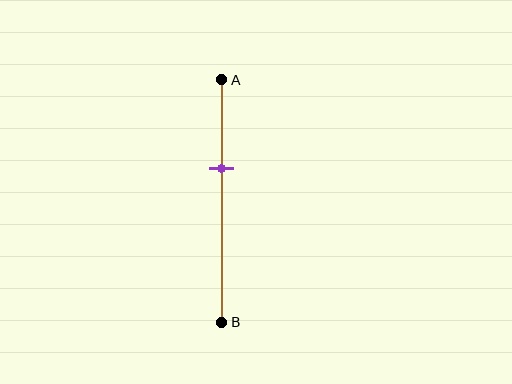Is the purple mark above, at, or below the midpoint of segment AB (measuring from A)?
The purple mark is above the midpoint of segment AB.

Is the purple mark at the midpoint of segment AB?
No, the mark is at about 35% from A, not at the 50% midpoint.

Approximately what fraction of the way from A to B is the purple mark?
The purple mark is approximately 35% of the way from A to B.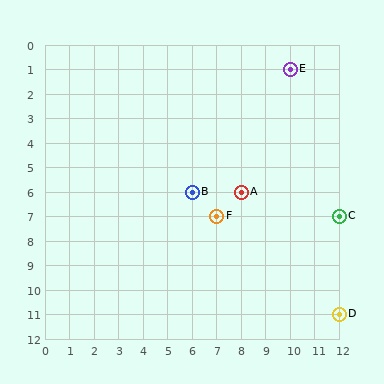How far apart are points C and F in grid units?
Points C and F are 5 columns apart.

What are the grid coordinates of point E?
Point E is at grid coordinates (10, 1).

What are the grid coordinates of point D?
Point D is at grid coordinates (12, 11).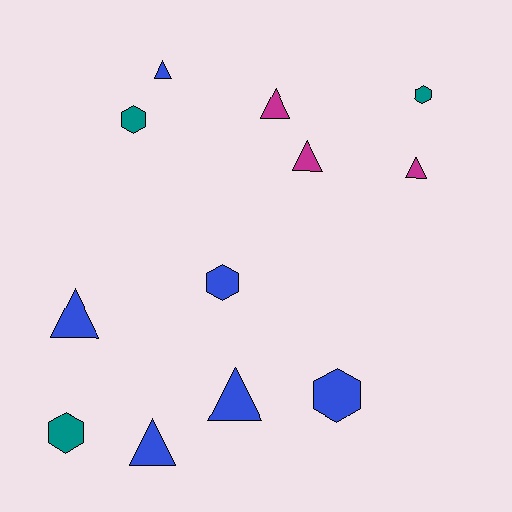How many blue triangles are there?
There are 4 blue triangles.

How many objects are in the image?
There are 12 objects.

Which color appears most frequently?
Blue, with 6 objects.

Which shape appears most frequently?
Triangle, with 7 objects.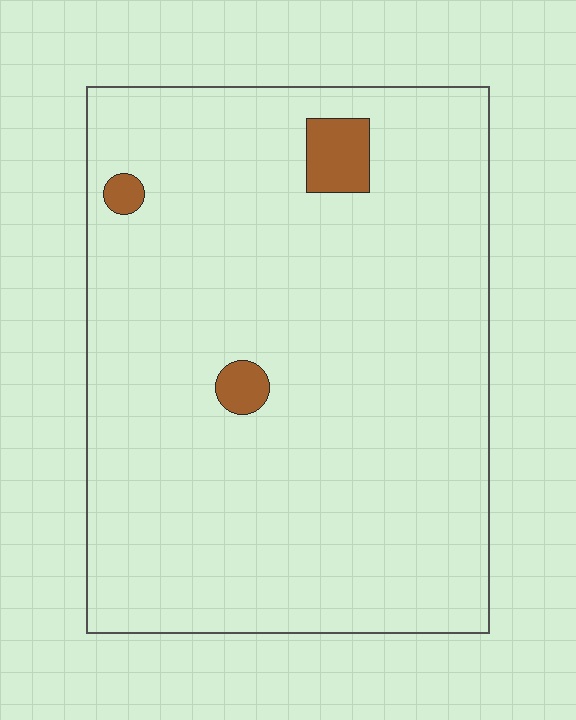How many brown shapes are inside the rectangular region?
3.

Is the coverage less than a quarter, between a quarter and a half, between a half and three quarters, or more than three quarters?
Less than a quarter.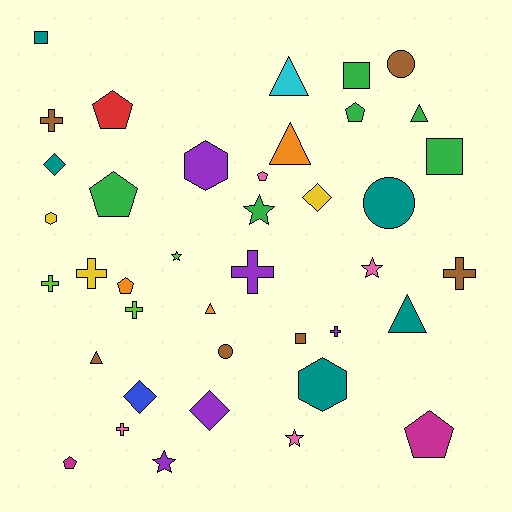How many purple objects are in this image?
There are 5 purple objects.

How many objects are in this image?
There are 40 objects.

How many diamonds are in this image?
There are 4 diamonds.